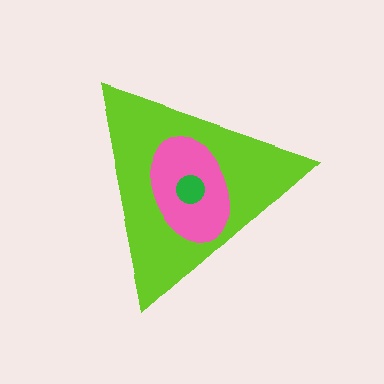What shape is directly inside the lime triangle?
The pink ellipse.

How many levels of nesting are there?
3.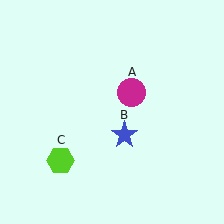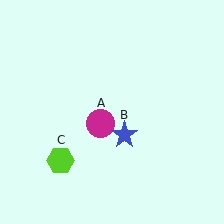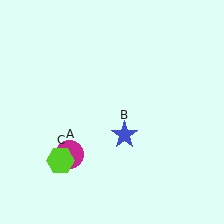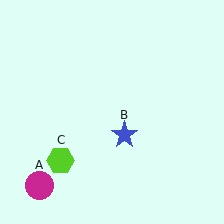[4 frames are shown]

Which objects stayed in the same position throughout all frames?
Blue star (object B) and lime hexagon (object C) remained stationary.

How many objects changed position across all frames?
1 object changed position: magenta circle (object A).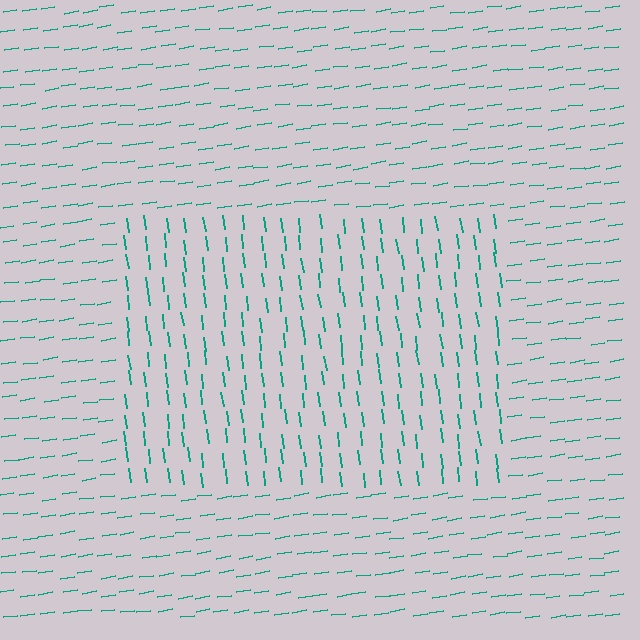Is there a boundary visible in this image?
Yes, there is a texture boundary formed by a change in line orientation.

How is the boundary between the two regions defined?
The boundary is defined purely by a change in line orientation (approximately 88 degrees difference). All lines are the same color and thickness.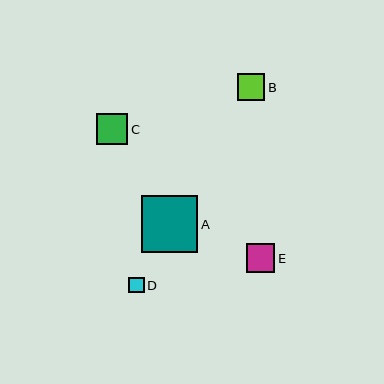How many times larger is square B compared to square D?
Square B is approximately 1.8 times the size of square D.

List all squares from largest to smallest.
From largest to smallest: A, C, E, B, D.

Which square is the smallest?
Square D is the smallest with a size of approximately 15 pixels.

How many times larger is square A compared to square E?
Square A is approximately 2.0 times the size of square E.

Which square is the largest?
Square A is the largest with a size of approximately 57 pixels.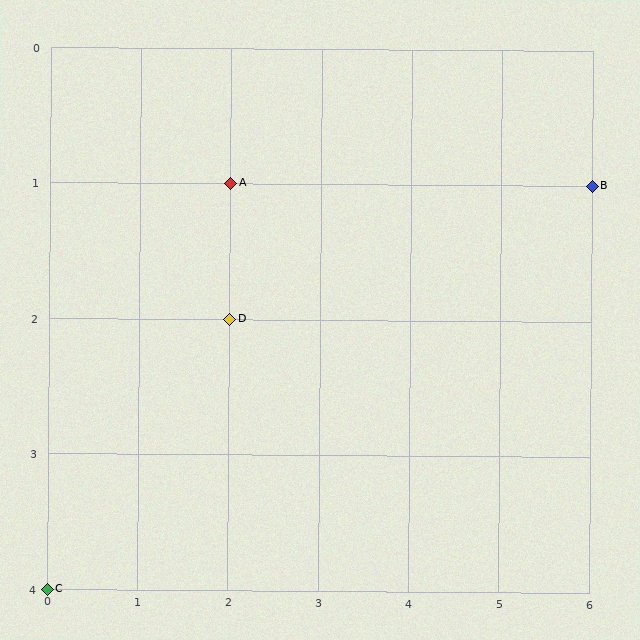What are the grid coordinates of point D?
Point D is at grid coordinates (2, 2).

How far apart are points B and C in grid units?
Points B and C are 6 columns and 3 rows apart (about 6.7 grid units diagonally).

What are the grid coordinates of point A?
Point A is at grid coordinates (2, 1).